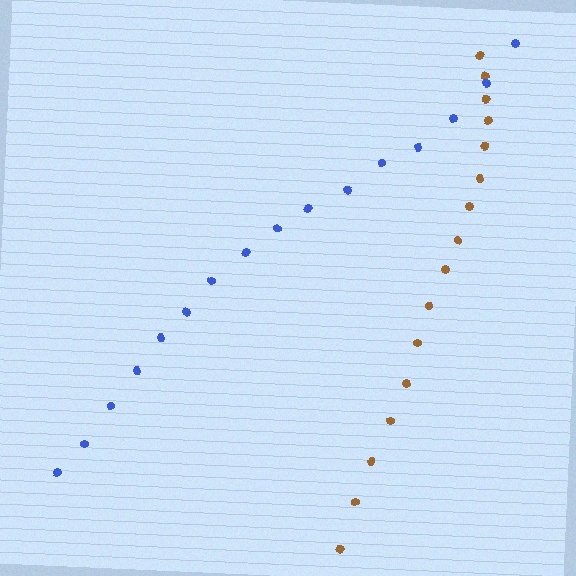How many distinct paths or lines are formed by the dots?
There are 2 distinct paths.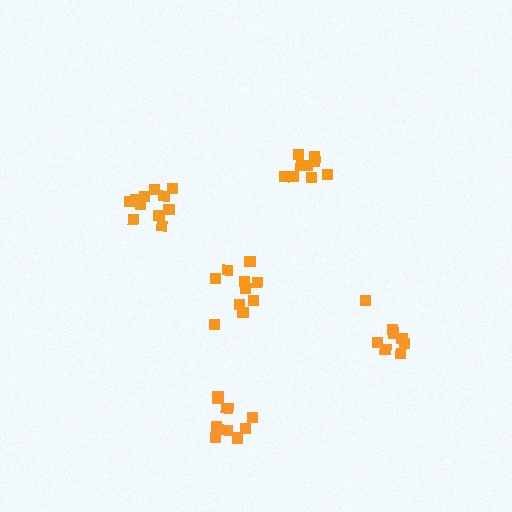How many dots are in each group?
Group 1: 10 dots, Group 2: 11 dots, Group 3: 9 dots, Group 4: 12 dots, Group 5: 8 dots (50 total).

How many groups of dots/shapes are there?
There are 5 groups.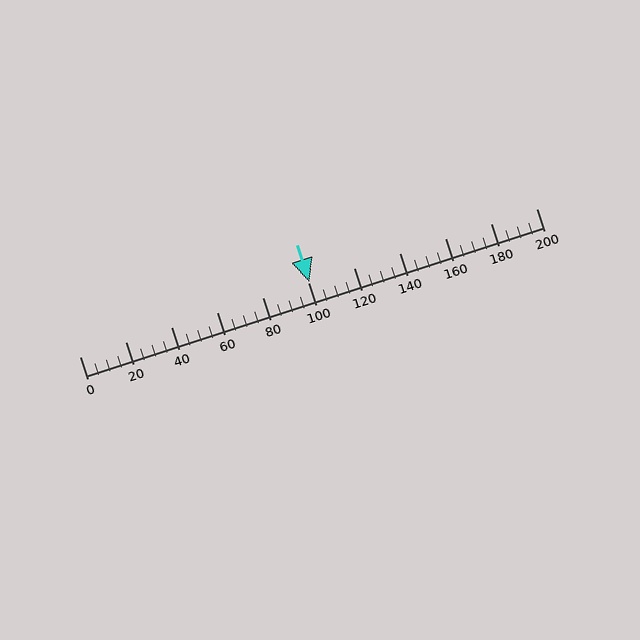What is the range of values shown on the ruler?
The ruler shows values from 0 to 200.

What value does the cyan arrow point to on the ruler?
The cyan arrow points to approximately 101.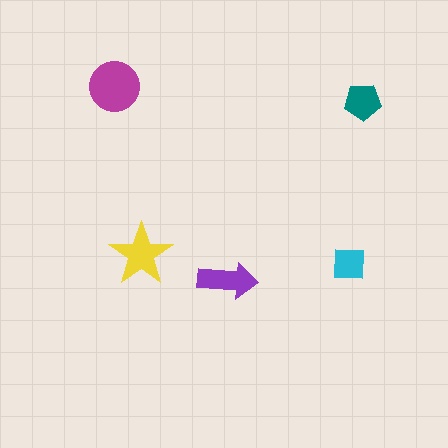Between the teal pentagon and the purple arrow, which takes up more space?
The purple arrow.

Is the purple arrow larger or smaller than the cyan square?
Larger.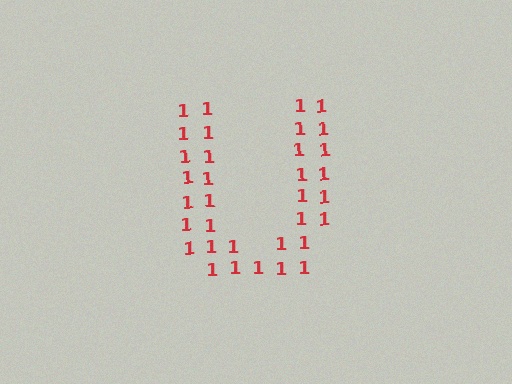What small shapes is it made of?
It is made of small digit 1's.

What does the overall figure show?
The overall figure shows the letter U.